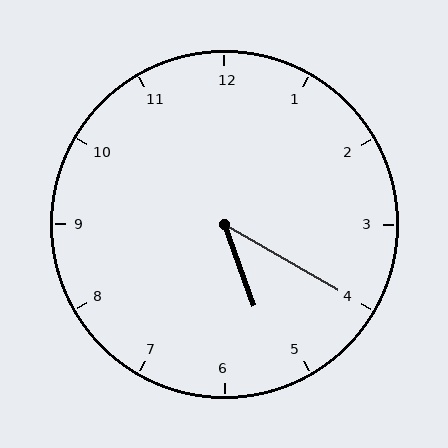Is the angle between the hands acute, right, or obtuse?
It is acute.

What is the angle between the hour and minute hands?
Approximately 40 degrees.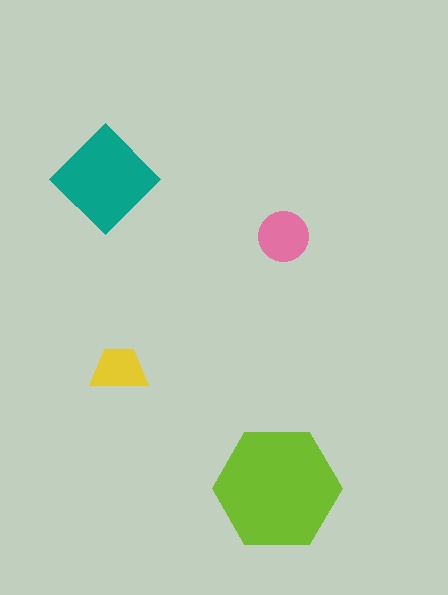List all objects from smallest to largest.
The yellow trapezoid, the pink circle, the teal diamond, the lime hexagon.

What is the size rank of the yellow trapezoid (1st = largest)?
4th.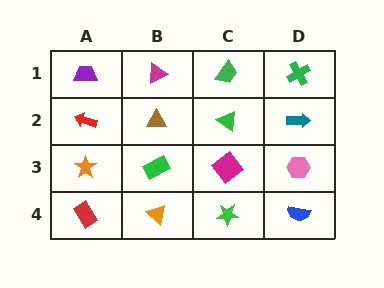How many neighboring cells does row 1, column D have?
2.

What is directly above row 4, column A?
An orange star.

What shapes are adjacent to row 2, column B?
A magenta triangle (row 1, column B), a green rectangle (row 3, column B), a red arrow (row 2, column A), a green triangle (row 2, column C).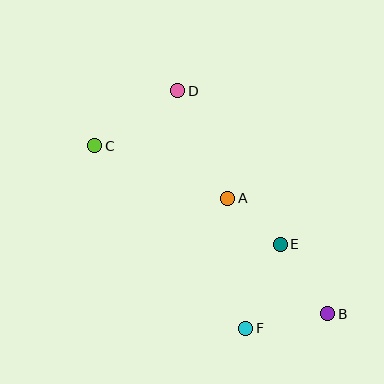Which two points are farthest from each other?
Points B and C are farthest from each other.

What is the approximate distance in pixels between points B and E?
The distance between B and E is approximately 84 pixels.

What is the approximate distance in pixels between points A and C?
The distance between A and C is approximately 143 pixels.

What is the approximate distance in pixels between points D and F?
The distance between D and F is approximately 247 pixels.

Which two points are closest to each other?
Points A and E are closest to each other.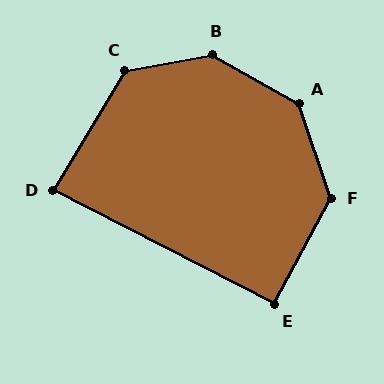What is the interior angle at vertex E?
Approximately 91 degrees (approximately right).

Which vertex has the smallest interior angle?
D, at approximately 86 degrees.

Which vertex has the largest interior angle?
B, at approximately 140 degrees.